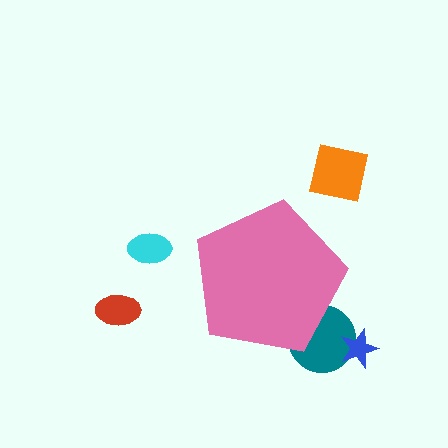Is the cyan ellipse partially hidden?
No, the cyan ellipse is fully visible.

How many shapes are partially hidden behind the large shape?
1 shape is partially hidden.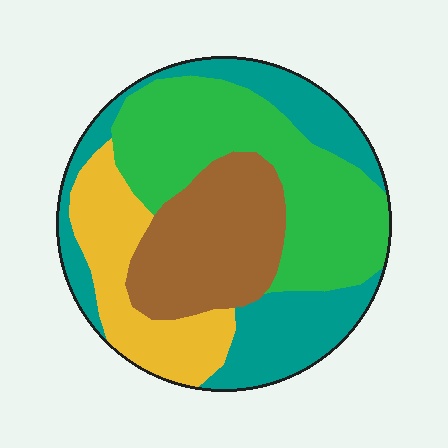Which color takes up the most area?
Green, at roughly 35%.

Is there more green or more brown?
Green.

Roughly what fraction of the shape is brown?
Brown takes up about one fifth (1/5) of the shape.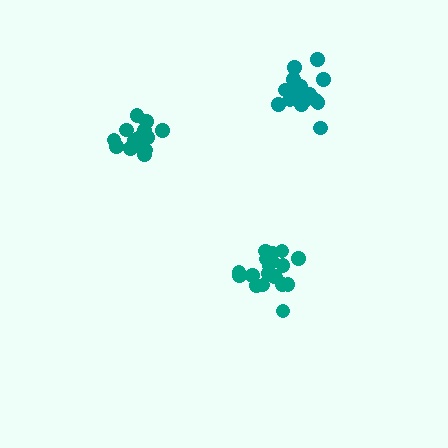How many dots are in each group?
Group 1: 19 dots, Group 2: 17 dots, Group 3: 14 dots (50 total).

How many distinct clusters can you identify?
There are 3 distinct clusters.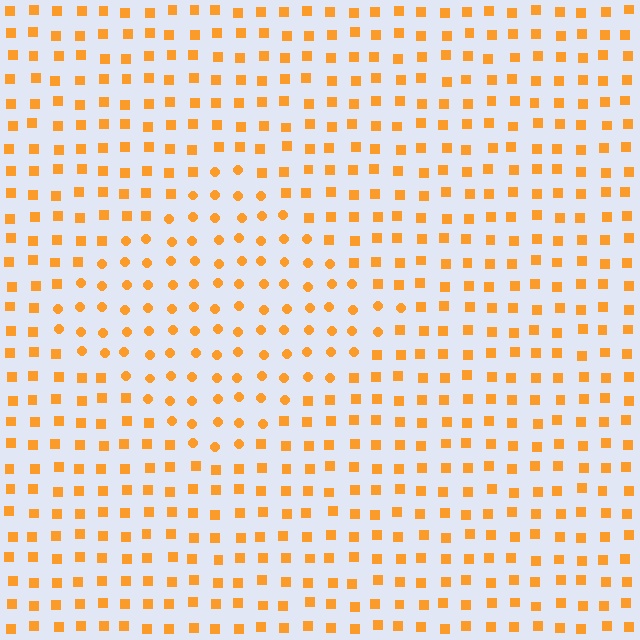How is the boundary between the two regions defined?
The boundary is defined by a change in element shape: circles inside vs. squares outside. All elements share the same color and spacing.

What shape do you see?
I see a diamond.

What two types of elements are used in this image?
The image uses circles inside the diamond region and squares outside it.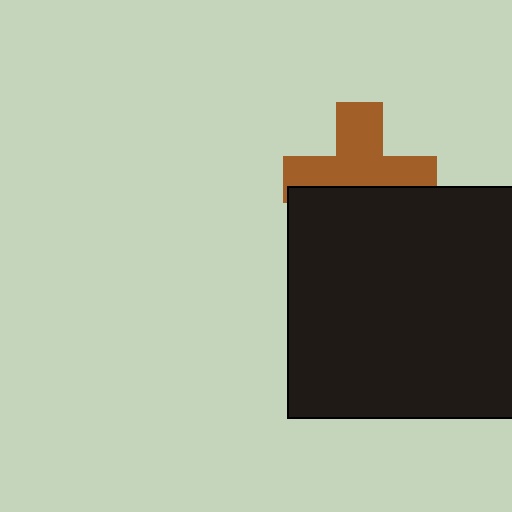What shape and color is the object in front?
The object in front is a black rectangle.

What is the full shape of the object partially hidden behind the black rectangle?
The partially hidden object is a brown cross.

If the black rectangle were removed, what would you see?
You would see the complete brown cross.